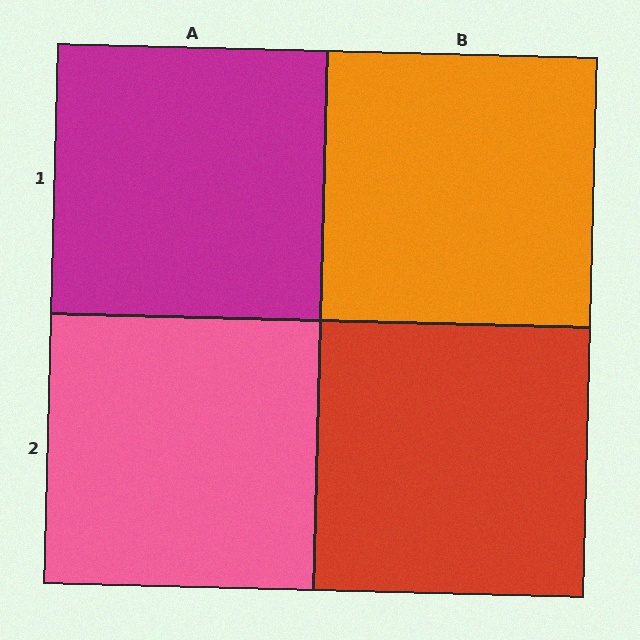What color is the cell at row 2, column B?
Red.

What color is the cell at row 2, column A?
Pink.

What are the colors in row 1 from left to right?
Magenta, orange.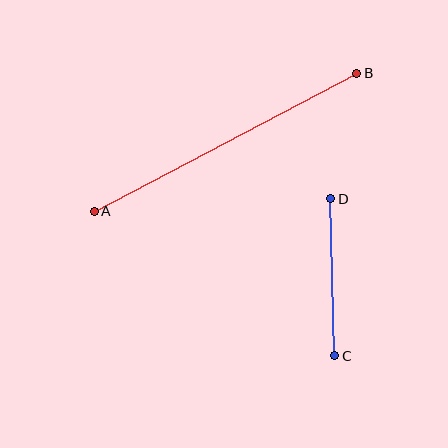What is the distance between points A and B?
The distance is approximately 297 pixels.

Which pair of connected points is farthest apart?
Points A and B are farthest apart.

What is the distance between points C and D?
The distance is approximately 157 pixels.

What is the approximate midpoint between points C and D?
The midpoint is at approximately (333, 277) pixels.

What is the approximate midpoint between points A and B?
The midpoint is at approximately (226, 142) pixels.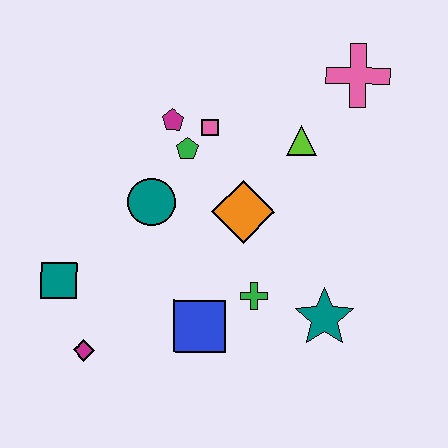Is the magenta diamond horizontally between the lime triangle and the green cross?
No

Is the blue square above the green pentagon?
No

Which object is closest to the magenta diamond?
The teal square is closest to the magenta diamond.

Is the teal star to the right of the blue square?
Yes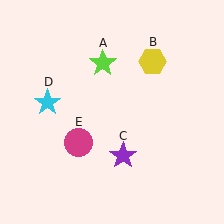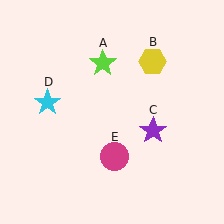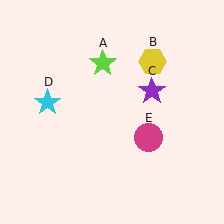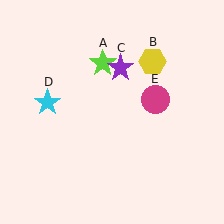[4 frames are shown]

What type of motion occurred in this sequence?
The purple star (object C), magenta circle (object E) rotated counterclockwise around the center of the scene.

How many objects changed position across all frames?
2 objects changed position: purple star (object C), magenta circle (object E).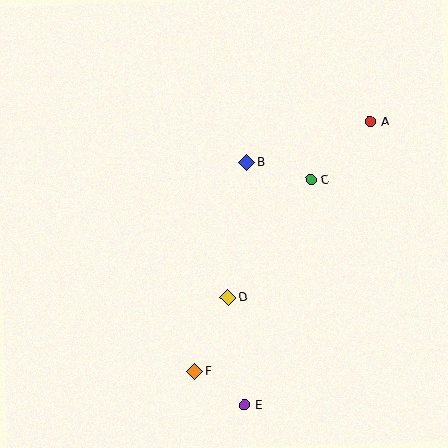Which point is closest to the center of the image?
Point B at (246, 163) is closest to the center.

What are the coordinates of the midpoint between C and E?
The midpoint between C and E is at (278, 292).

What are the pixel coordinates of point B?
Point B is at (246, 163).